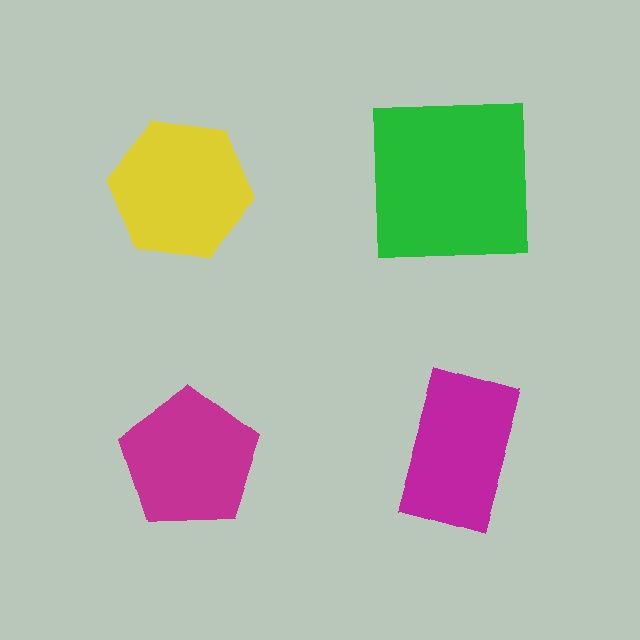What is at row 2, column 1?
A magenta pentagon.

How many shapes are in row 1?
2 shapes.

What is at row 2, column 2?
A magenta rectangle.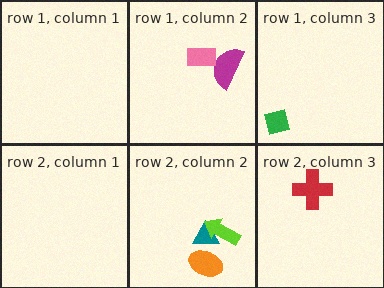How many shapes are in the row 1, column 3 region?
1.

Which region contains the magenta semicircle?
The row 1, column 2 region.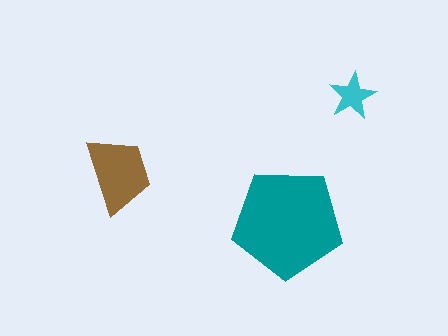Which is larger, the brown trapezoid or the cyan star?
The brown trapezoid.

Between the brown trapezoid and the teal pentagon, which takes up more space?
The teal pentagon.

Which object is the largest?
The teal pentagon.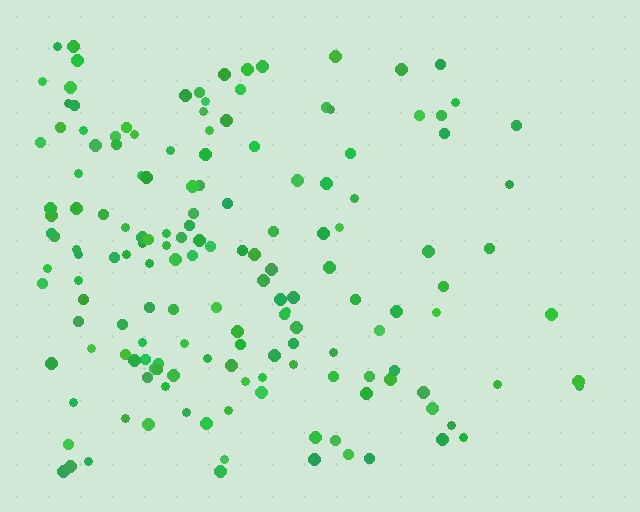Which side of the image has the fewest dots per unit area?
The right.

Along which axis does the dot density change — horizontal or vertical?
Horizontal.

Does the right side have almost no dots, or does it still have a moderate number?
Still a moderate number, just noticeably fewer than the left.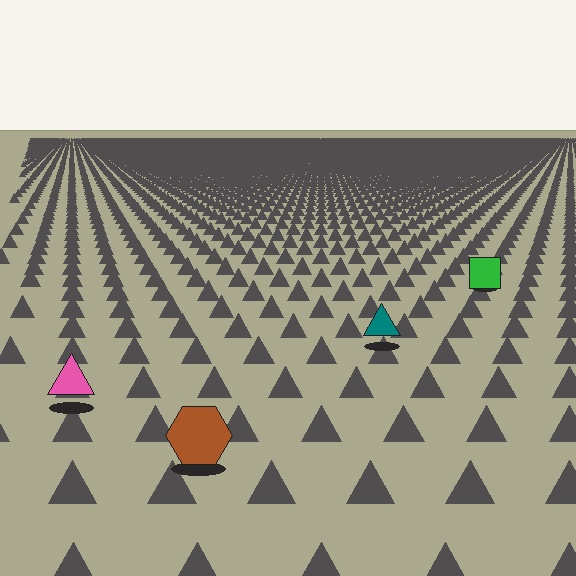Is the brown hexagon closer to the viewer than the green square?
Yes. The brown hexagon is closer — you can tell from the texture gradient: the ground texture is coarser near it.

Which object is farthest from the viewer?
The green square is farthest from the viewer. It appears smaller and the ground texture around it is denser.